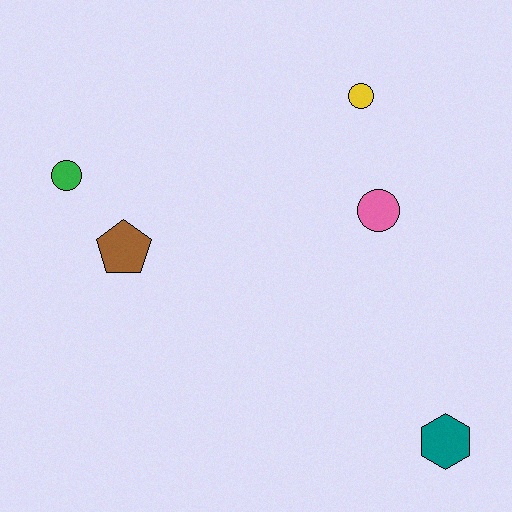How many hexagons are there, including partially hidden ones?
There is 1 hexagon.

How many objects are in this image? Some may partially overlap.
There are 5 objects.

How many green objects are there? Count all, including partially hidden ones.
There is 1 green object.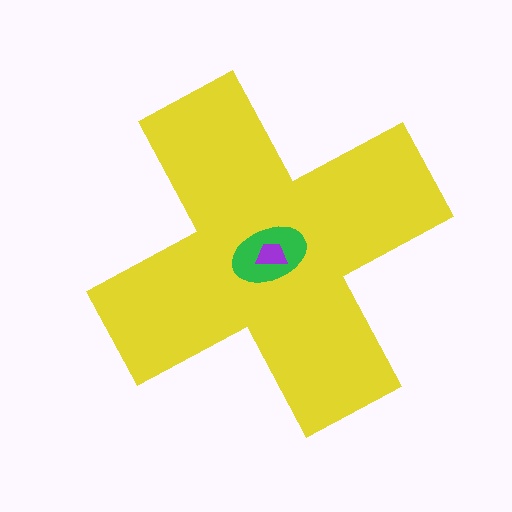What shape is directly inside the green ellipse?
The purple trapezoid.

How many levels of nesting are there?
3.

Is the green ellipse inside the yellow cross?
Yes.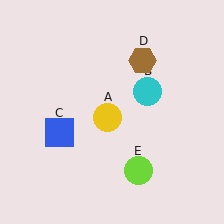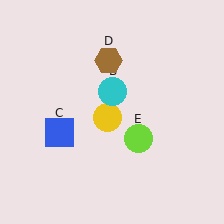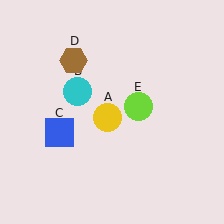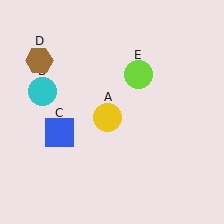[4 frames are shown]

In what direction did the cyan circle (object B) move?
The cyan circle (object B) moved left.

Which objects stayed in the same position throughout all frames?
Yellow circle (object A) and blue square (object C) remained stationary.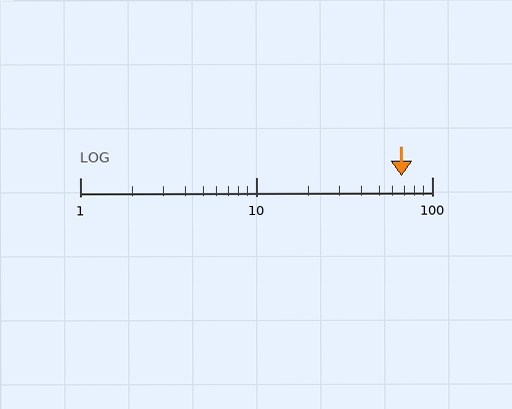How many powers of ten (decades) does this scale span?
The scale spans 2 decades, from 1 to 100.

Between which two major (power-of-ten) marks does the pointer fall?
The pointer is between 10 and 100.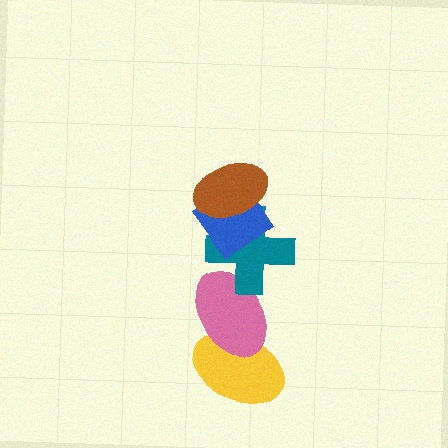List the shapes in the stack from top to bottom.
From top to bottom: the brown ellipse, the blue diamond, the teal cross, the pink ellipse, the yellow ellipse.